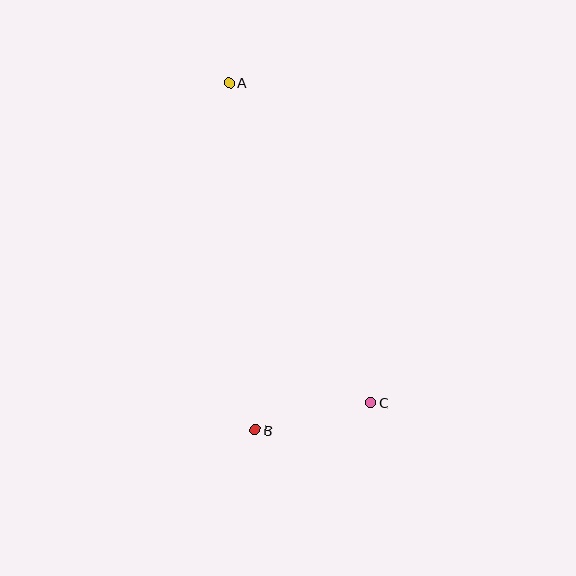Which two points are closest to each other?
Points B and C are closest to each other.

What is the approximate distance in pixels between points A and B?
The distance between A and B is approximately 348 pixels.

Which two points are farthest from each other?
Points A and C are farthest from each other.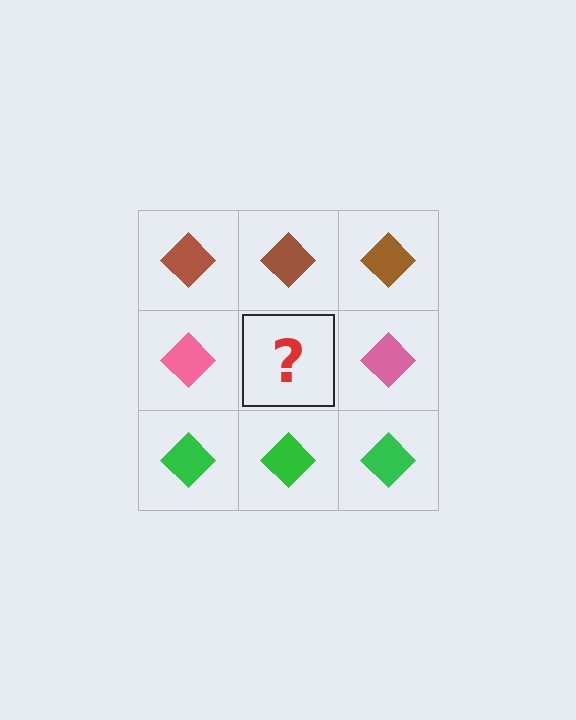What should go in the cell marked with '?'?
The missing cell should contain a pink diamond.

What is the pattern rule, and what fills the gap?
The rule is that each row has a consistent color. The gap should be filled with a pink diamond.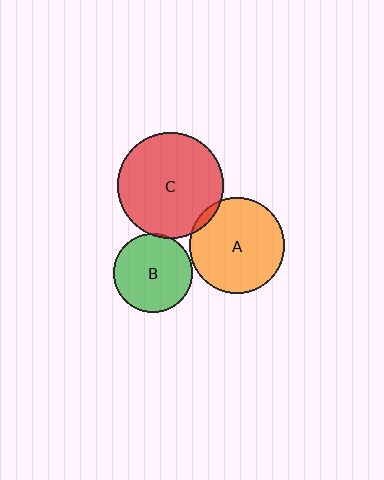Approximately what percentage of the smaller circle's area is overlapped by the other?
Approximately 5%.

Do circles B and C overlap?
Yes.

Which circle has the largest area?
Circle C (red).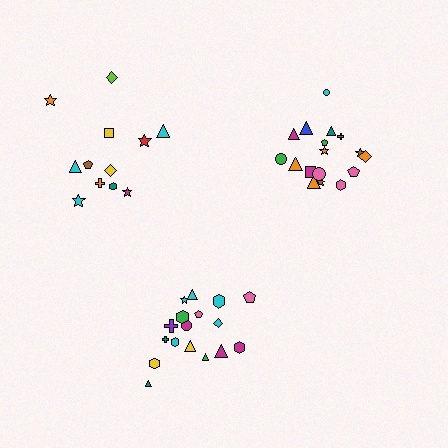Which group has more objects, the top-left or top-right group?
The top-right group.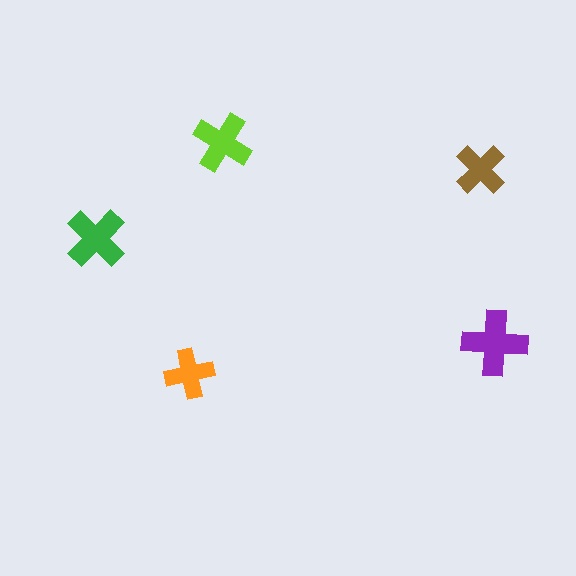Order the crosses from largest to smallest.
the purple one, the green one, the lime one, the brown one, the orange one.